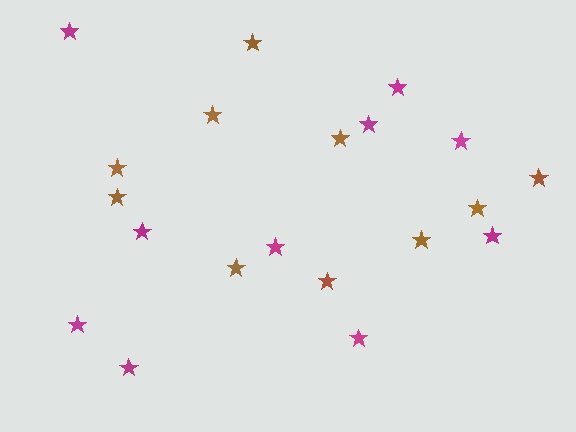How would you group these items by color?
There are 2 groups: one group of magenta stars (10) and one group of brown stars (10).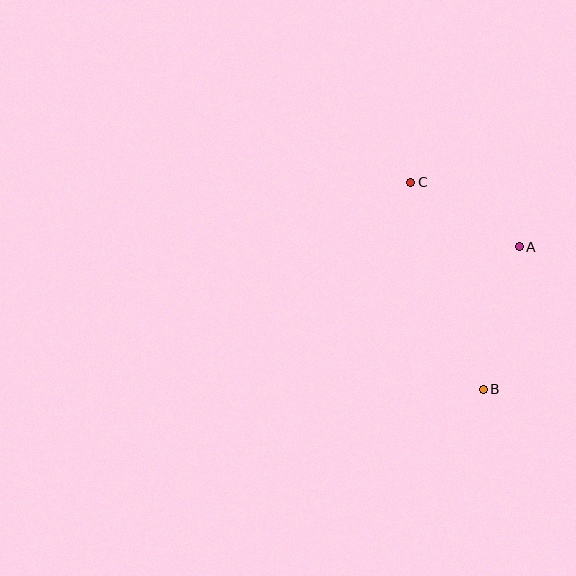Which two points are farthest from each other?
Points B and C are farthest from each other.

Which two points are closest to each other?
Points A and C are closest to each other.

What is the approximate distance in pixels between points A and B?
The distance between A and B is approximately 147 pixels.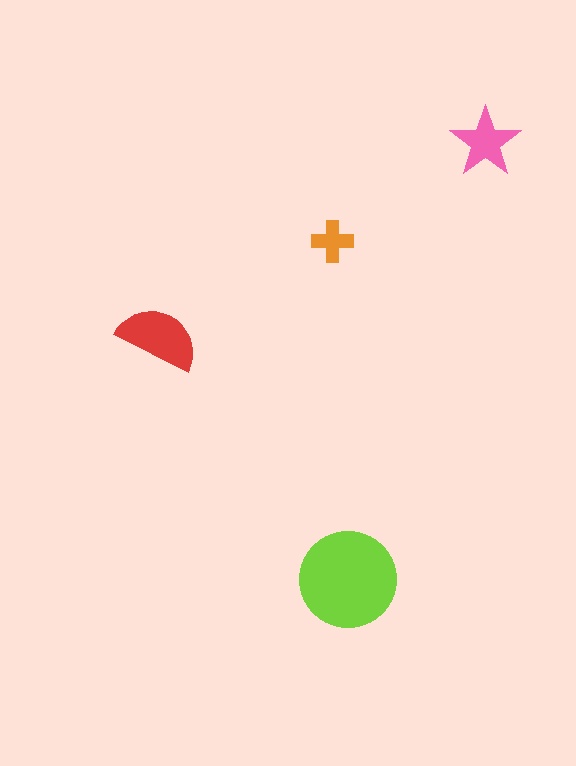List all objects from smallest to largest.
The orange cross, the pink star, the red semicircle, the lime circle.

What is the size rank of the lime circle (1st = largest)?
1st.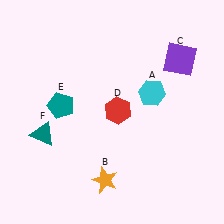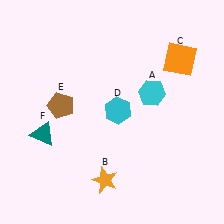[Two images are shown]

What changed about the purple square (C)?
In Image 1, C is purple. In Image 2, it changed to orange.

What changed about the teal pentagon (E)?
In Image 1, E is teal. In Image 2, it changed to brown.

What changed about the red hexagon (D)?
In Image 1, D is red. In Image 2, it changed to cyan.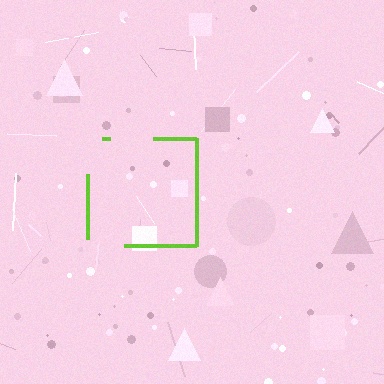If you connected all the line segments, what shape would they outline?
They would outline a square.